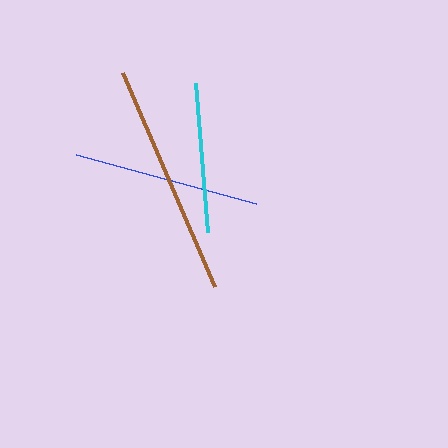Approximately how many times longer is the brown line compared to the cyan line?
The brown line is approximately 1.6 times the length of the cyan line.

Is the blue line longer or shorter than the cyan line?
The blue line is longer than the cyan line.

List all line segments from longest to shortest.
From longest to shortest: brown, blue, cyan.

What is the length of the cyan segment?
The cyan segment is approximately 150 pixels long.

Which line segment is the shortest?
The cyan line is the shortest at approximately 150 pixels.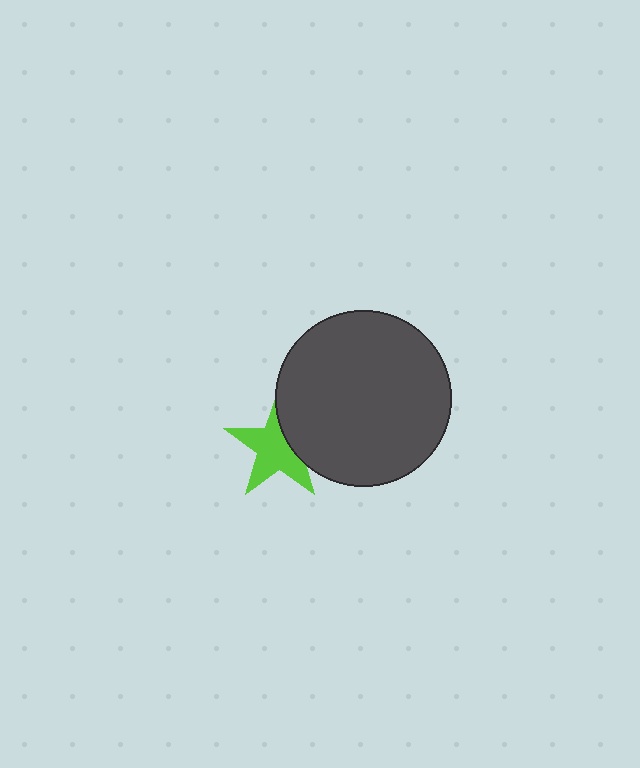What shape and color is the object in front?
The object in front is a dark gray circle.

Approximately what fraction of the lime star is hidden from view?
Roughly 32% of the lime star is hidden behind the dark gray circle.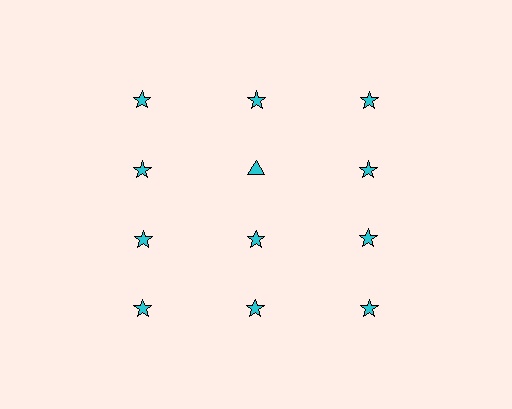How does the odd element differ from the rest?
It has a different shape: triangle instead of star.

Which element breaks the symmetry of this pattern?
The cyan triangle in the second row, second from left column breaks the symmetry. All other shapes are cyan stars.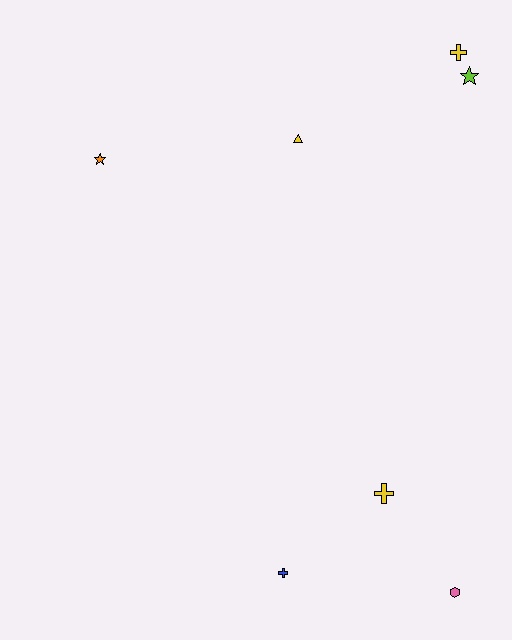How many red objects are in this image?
There are no red objects.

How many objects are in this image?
There are 7 objects.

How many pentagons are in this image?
There are no pentagons.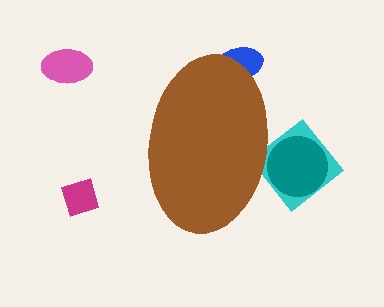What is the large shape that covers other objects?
A brown ellipse.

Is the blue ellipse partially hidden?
Yes, the blue ellipse is partially hidden behind the brown ellipse.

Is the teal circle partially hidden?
Yes, the teal circle is partially hidden behind the brown ellipse.